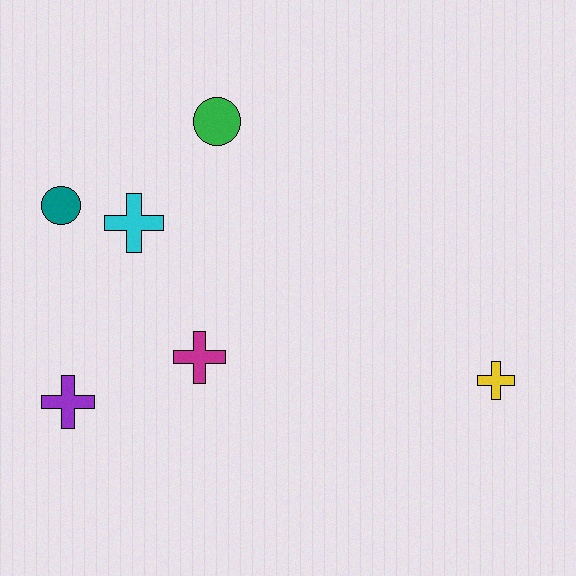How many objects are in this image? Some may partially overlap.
There are 6 objects.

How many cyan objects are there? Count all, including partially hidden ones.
There is 1 cyan object.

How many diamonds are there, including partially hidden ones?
There are no diamonds.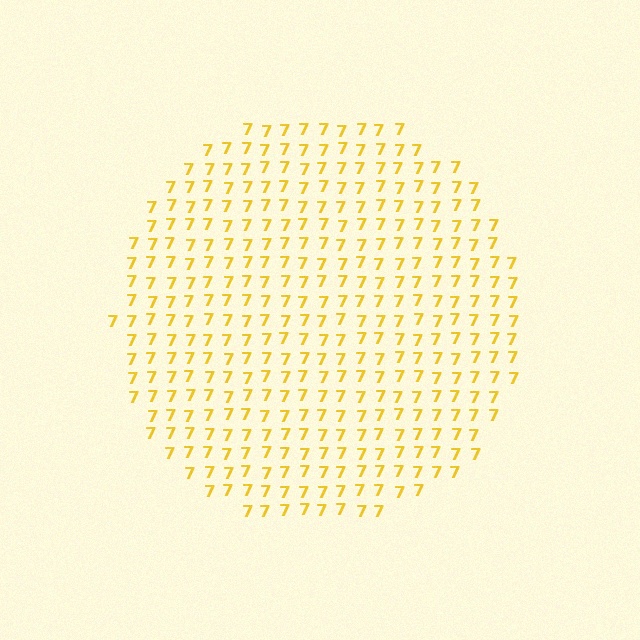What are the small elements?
The small elements are digit 7's.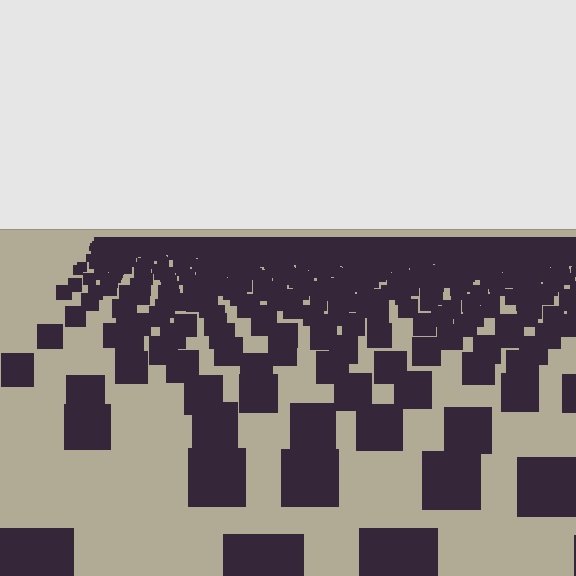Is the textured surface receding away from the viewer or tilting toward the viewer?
The surface is receding away from the viewer. Texture elements get smaller and denser toward the top.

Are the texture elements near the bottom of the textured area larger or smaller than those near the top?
Larger. Near the bottom, elements are closer to the viewer and appear at a bigger on-screen size.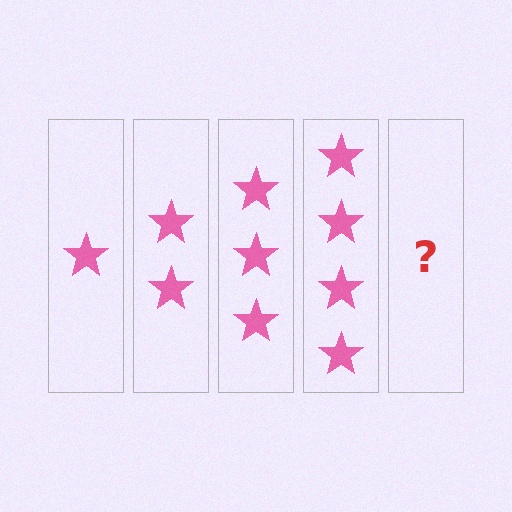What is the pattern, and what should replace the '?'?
The pattern is that each step adds one more star. The '?' should be 5 stars.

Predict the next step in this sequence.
The next step is 5 stars.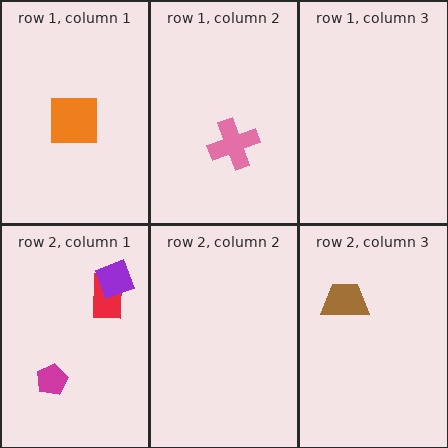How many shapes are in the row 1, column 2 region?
1.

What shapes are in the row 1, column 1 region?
The orange square.